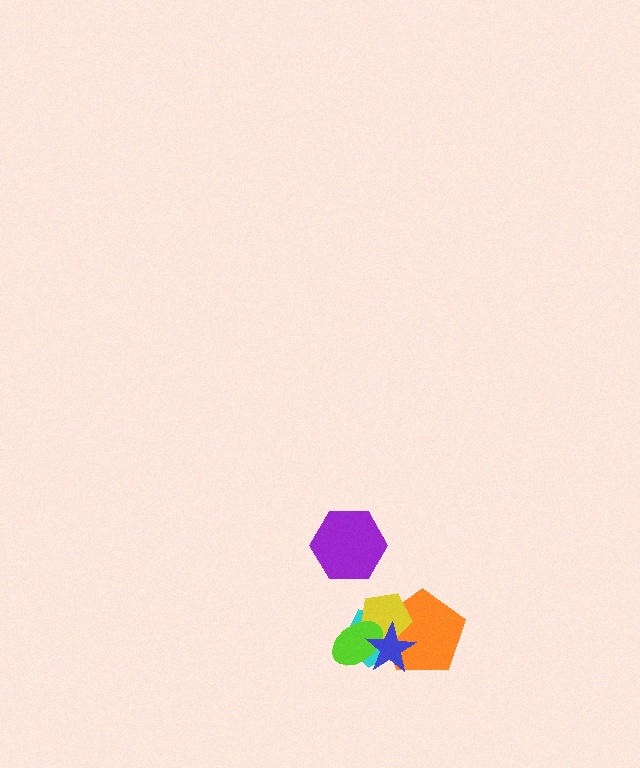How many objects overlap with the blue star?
4 objects overlap with the blue star.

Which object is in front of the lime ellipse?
The blue star is in front of the lime ellipse.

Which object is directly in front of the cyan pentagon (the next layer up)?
The orange pentagon is directly in front of the cyan pentagon.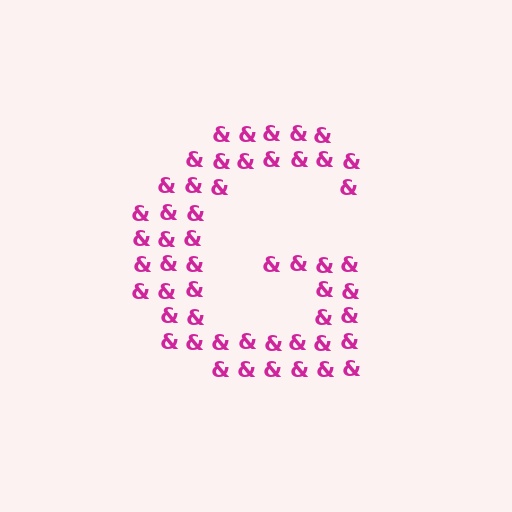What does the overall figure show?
The overall figure shows the letter G.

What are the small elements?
The small elements are ampersands.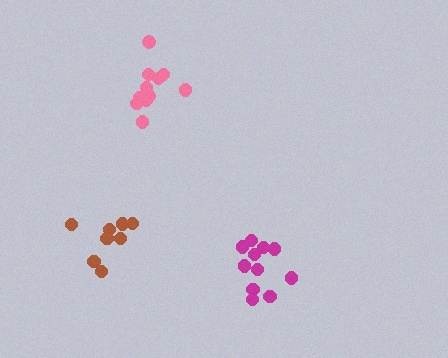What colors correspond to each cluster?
The clusters are colored: magenta, brown, pink.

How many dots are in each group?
Group 1: 12 dots, Group 2: 8 dots, Group 3: 11 dots (31 total).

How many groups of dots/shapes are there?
There are 3 groups.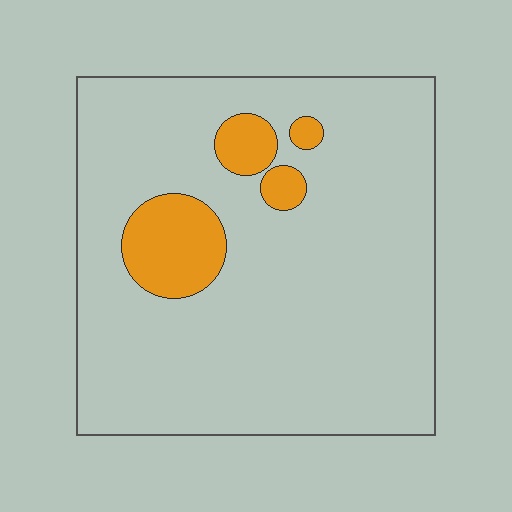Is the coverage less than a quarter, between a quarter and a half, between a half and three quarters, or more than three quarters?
Less than a quarter.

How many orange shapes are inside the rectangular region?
4.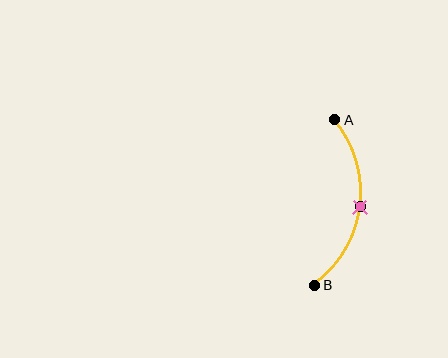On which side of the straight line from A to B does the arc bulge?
The arc bulges to the right of the straight line connecting A and B.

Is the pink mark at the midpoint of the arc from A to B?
Yes. The pink mark lies on the arc at equal arc-length from both A and B — it is the arc midpoint.